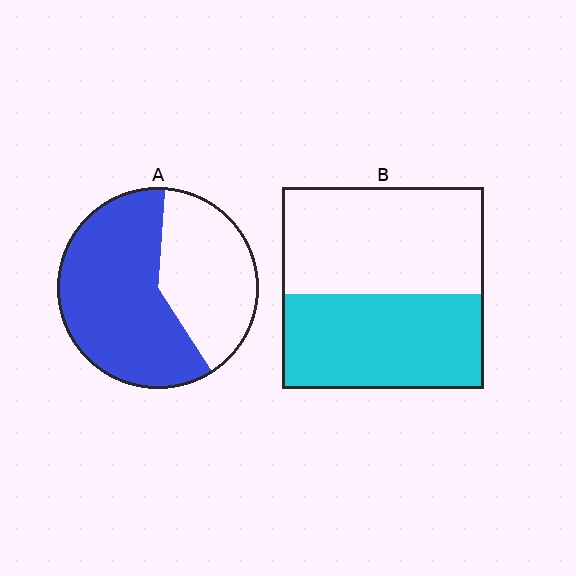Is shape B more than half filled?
Roughly half.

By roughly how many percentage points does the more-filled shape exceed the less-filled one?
By roughly 15 percentage points (A over B).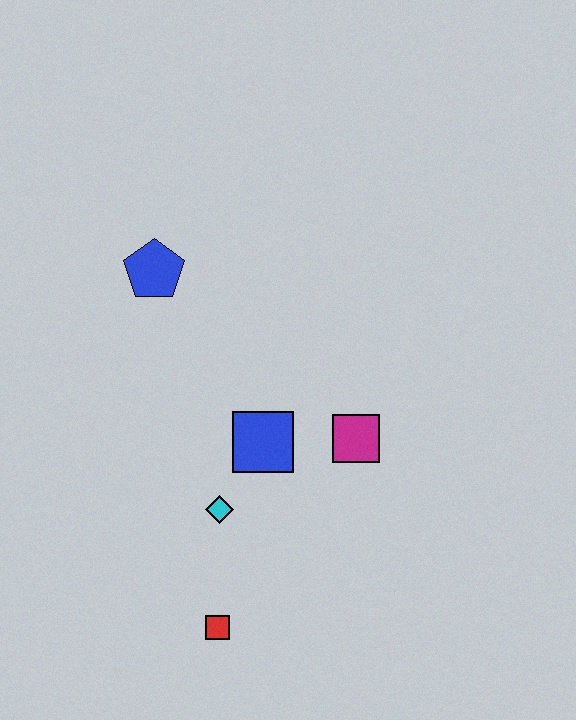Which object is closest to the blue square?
The cyan diamond is closest to the blue square.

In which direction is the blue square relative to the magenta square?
The blue square is to the left of the magenta square.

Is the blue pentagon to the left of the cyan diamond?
Yes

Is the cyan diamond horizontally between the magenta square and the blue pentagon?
Yes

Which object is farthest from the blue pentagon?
The red square is farthest from the blue pentagon.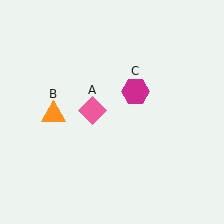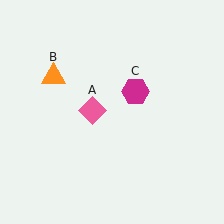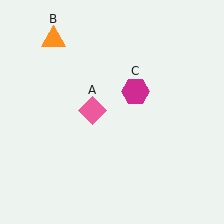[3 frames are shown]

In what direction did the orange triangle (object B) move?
The orange triangle (object B) moved up.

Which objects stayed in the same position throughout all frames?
Pink diamond (object A) and magenta hexagon (object C) remained stationary.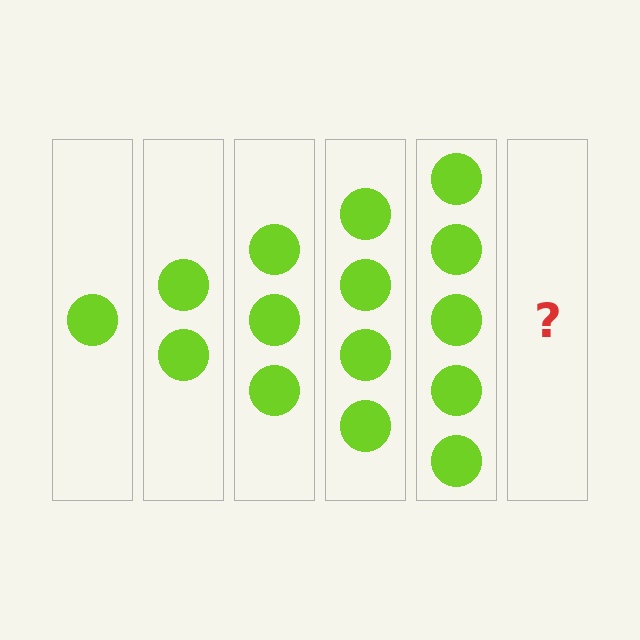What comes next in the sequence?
The next element should be 6 circles.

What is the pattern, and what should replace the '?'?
The pattern is that each step adds one more circle. The '?' should be 6 circles.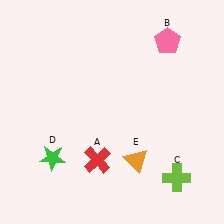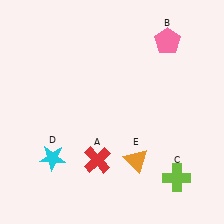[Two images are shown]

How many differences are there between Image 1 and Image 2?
There is 1 difference between the two images.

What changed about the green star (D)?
In Image 1, D is green. In Image 2, it changed to cyan.